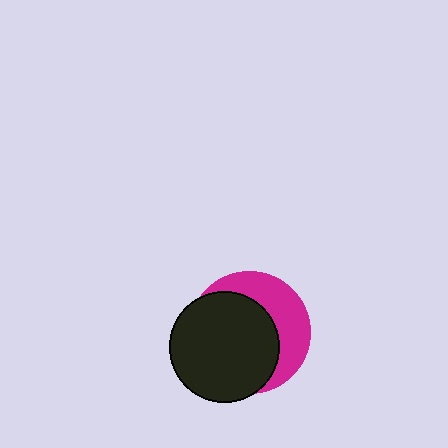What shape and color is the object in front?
The object in front is a black circle.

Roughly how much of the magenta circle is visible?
A small part of it is visible (roughly 38%).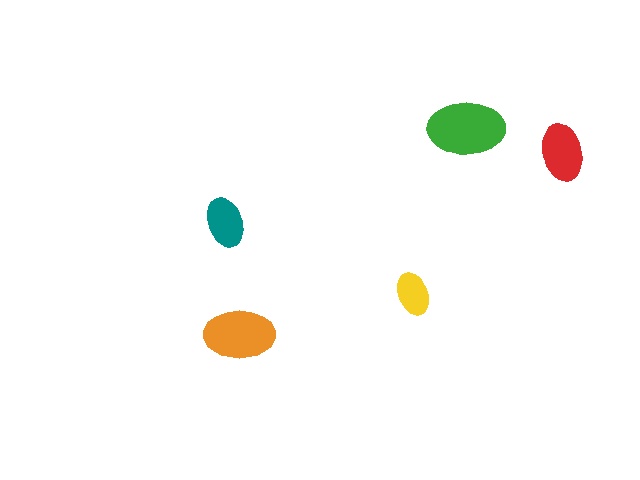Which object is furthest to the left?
The teal ellipse is leftmost.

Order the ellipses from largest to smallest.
the green one, the orange one, the red one, the teal one, the yellow one.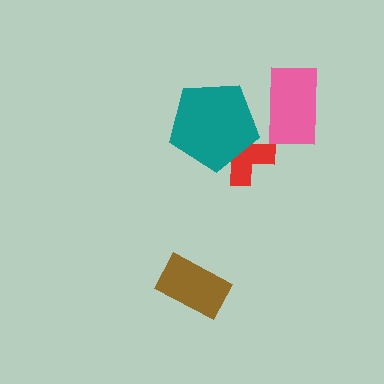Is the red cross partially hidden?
Yes, it is partially covered by another shape.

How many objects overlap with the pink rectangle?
0 objects overlap with the pink rectangle.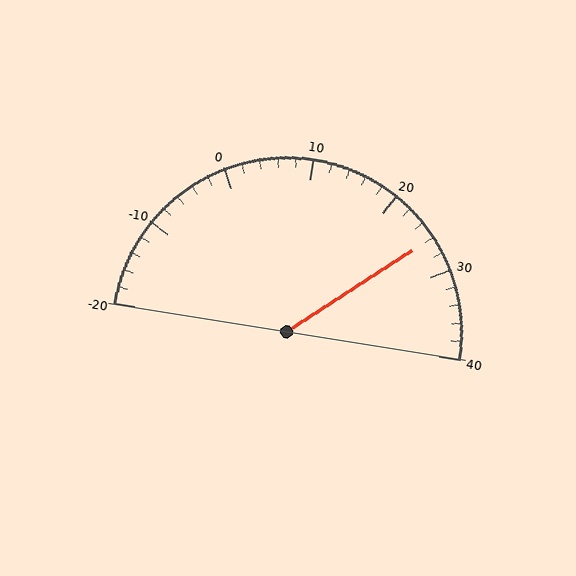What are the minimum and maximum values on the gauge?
The gauge ranges from -20 to 40.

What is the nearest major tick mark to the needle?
The nearest major tick mark is 30.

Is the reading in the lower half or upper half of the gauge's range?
The reading is in the upper half of the range (-20 to 40).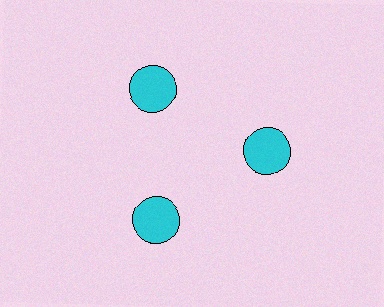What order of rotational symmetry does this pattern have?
This pattern has 3-fold rotational symmetry.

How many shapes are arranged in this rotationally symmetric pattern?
There are 3 shapes, arranged in 3 groups of 1.